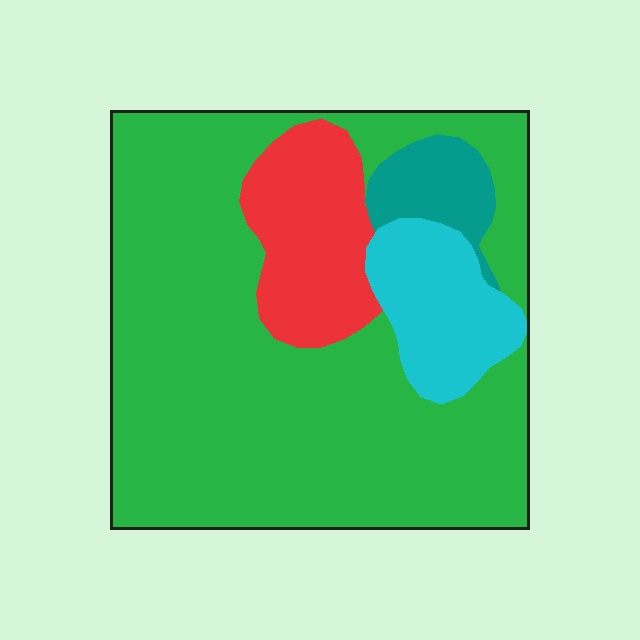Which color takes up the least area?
Teal, at roughly 5%.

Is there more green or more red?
Green.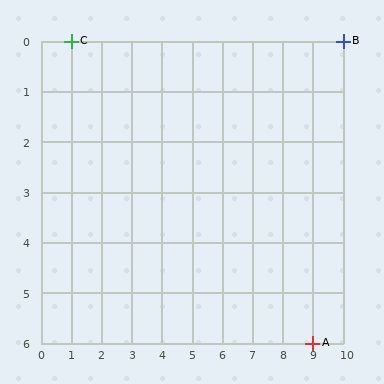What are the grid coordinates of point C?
Point C is at grid coordinates (1, 0).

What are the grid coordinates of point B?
Point B is at grid coordinates (10, 0).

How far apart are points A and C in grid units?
Points A and C are 8 columns and 6 rows apart (about 10.0 grid units diagonally).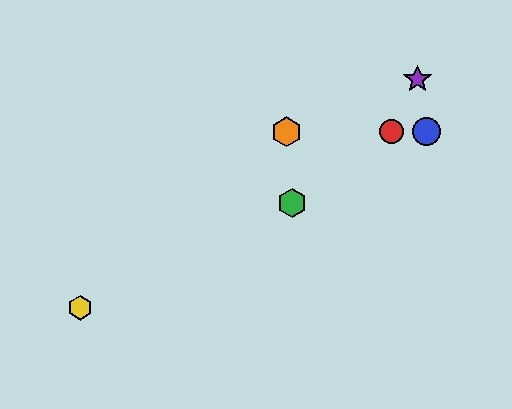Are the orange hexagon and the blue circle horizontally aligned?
Yes, both are at y≈132.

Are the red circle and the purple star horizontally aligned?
No, the red circle is at y≈132 and the purple star is at y≈79.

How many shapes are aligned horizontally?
3 shapes (the red circle, the blue circle, the orange hexagon) are aligned horizontally.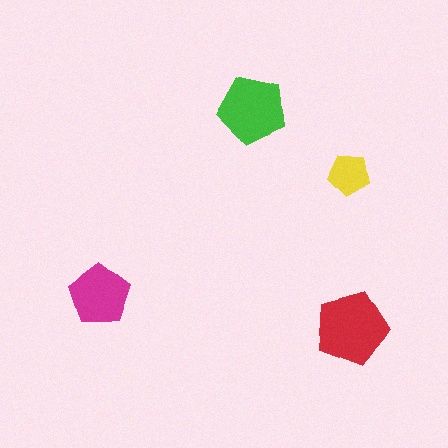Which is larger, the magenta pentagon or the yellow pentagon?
The magenta one.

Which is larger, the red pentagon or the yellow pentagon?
The red one.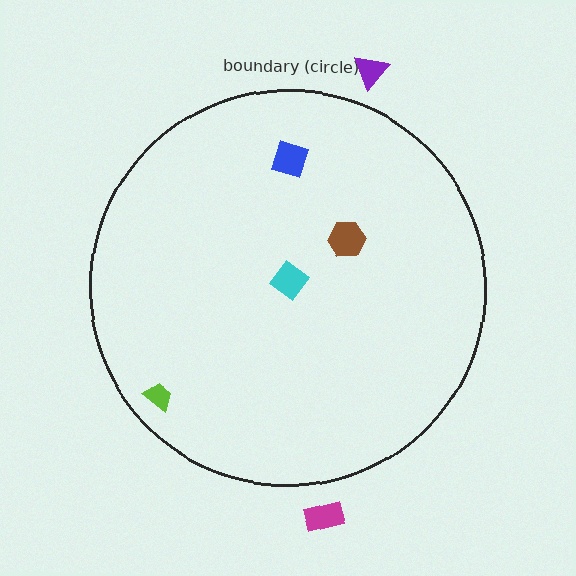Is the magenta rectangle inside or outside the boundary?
Outside.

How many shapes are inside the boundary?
4 inside, 2 outside.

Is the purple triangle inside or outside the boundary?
Outside.